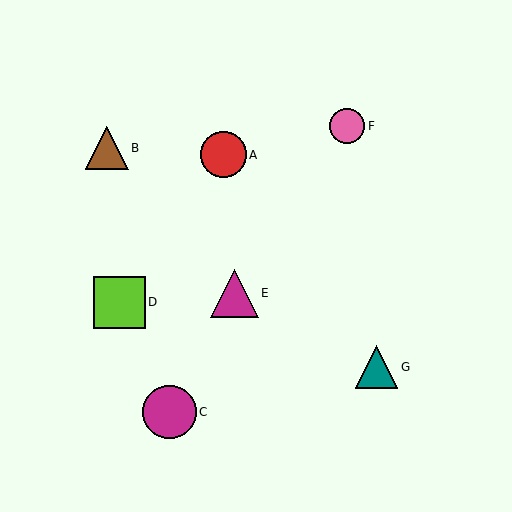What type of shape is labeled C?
Shape C is a magenta circle.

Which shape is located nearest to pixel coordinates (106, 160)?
The brown triangle (labeled B) at (107, 148) is nearest to that location.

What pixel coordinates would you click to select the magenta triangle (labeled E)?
Click at (234, 293) to select the magenta triangle E.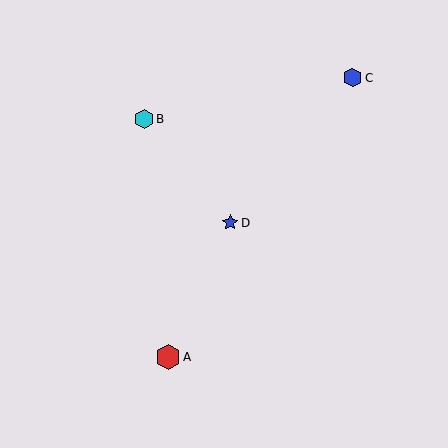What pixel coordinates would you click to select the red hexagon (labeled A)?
Click at (168, 357) to select the red hexagon A.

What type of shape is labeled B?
Shape B is a cyan hexagon.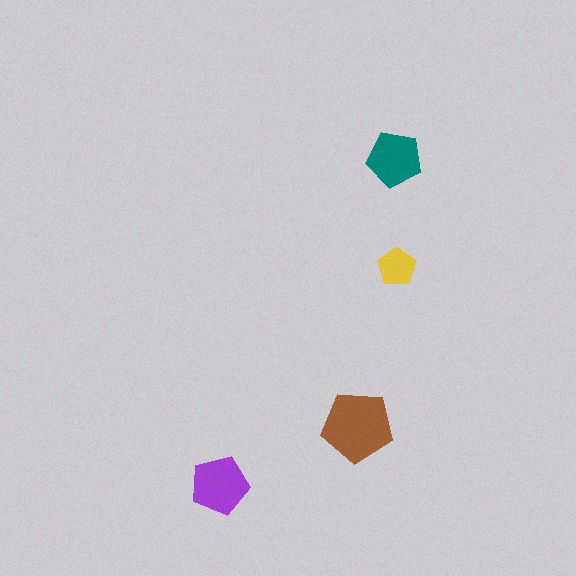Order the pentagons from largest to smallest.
the brown one, the purple one, the teal one, the yellow one.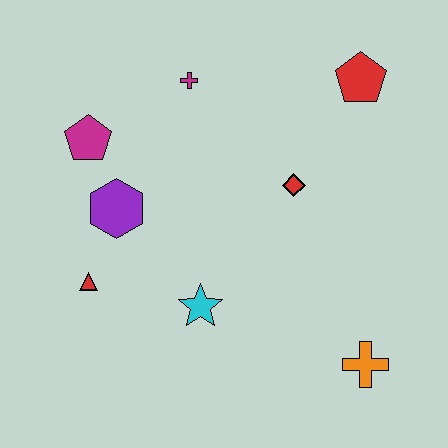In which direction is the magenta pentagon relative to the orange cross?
The magenta pentagon is to the left of the orange cross.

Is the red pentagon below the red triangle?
No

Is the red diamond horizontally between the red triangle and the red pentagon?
Yes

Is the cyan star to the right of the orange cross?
No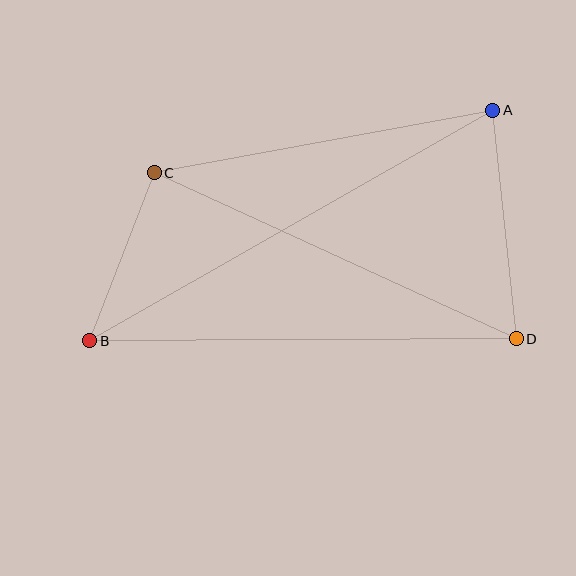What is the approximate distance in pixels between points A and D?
The distance between A and D is approximately 230 pixels.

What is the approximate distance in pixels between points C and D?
The distance between C and D is approximately 398 pixels.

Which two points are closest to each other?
Points B and C are closest to each other.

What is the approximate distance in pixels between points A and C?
The distance between A and C is approximately 344 pixels.